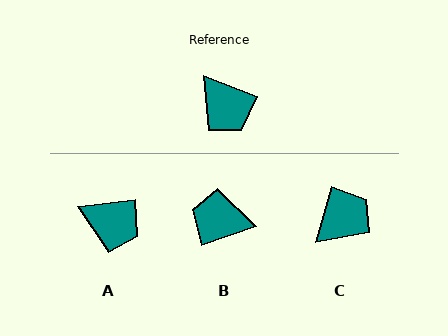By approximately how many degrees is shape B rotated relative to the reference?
Approximately 140 degrees clockwise.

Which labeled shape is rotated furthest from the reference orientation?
B, about 140 degrees away.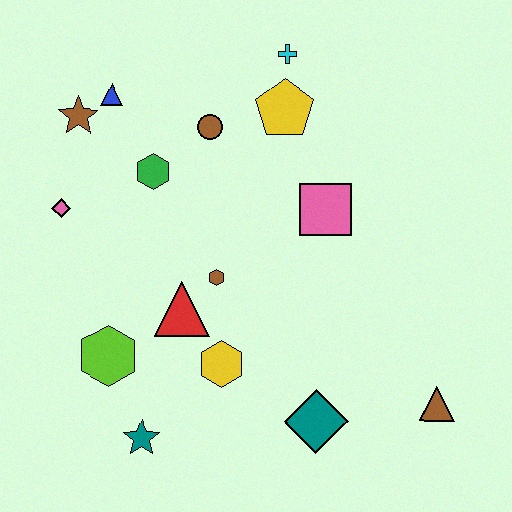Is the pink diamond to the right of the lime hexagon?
No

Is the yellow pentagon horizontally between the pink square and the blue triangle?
Yes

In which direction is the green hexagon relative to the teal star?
The green hexagon is above the teal star.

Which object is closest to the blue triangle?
The brown star is closest to the blue triangle.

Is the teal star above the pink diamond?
No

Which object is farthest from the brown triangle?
The brown star is farthest from the brown triangle.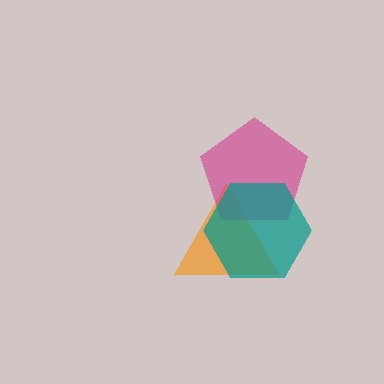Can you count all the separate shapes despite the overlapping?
Yes, there are 3 separate shapes.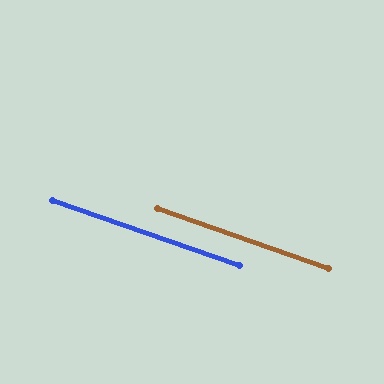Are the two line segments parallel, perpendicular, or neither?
Parallel — their directions differ by only 0.4°.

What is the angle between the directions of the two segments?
Approximately 0 degrees.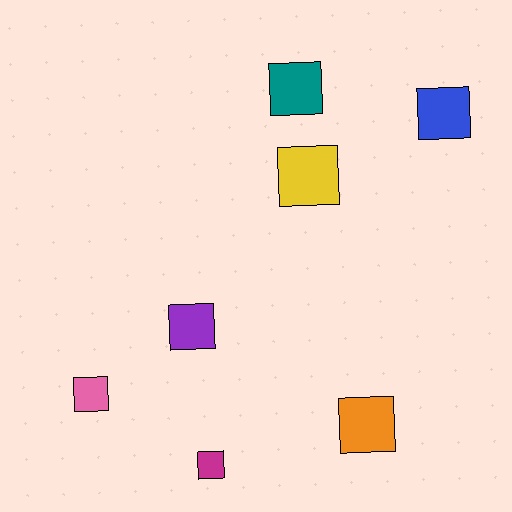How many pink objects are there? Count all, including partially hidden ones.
There is 1 pink object.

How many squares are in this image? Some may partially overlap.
There are 7 squares.